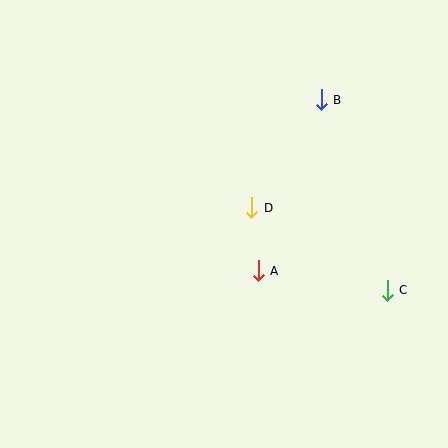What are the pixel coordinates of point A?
Point A is at (258, 271).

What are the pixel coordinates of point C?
Point C is at (387, 290).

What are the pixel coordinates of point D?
Point D is at (252, 208).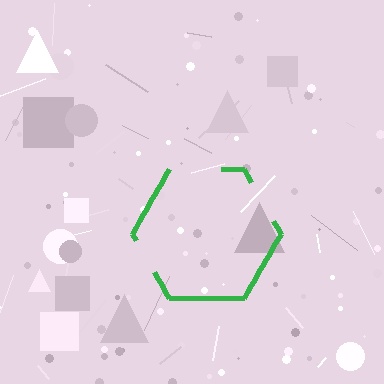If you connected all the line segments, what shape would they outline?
They would outline a hexagon.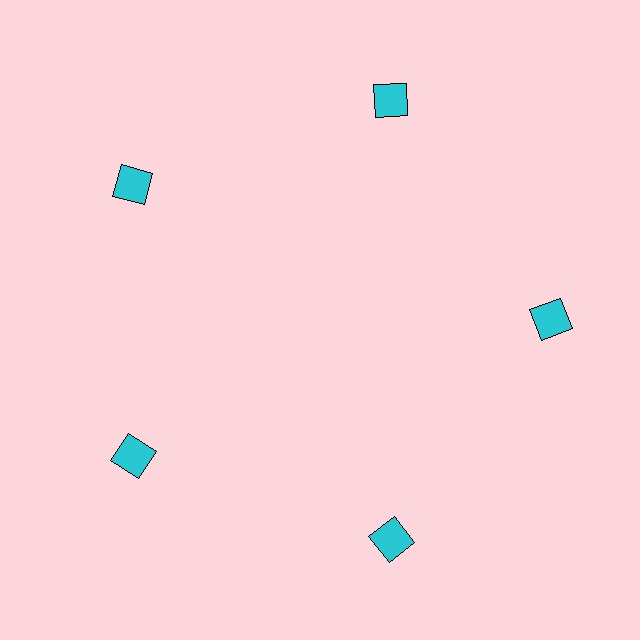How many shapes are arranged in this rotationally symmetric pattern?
There are 5 shapes, arranged in 5 groups of 1.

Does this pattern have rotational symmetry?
Yes, this pattern has 5-fold rotational symmetry. It looks the same after rotating 72 degrees around the center.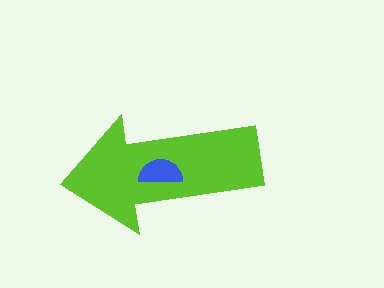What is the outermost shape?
The lime arrow.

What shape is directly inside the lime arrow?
The blue semicircle.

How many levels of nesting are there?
2.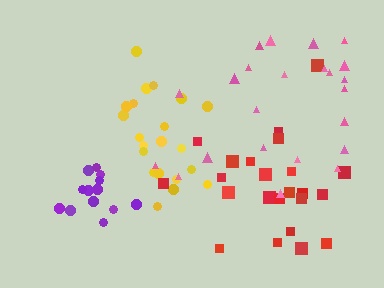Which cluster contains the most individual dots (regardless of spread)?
Red (23).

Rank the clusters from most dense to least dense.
purple, yellow, red, pink.